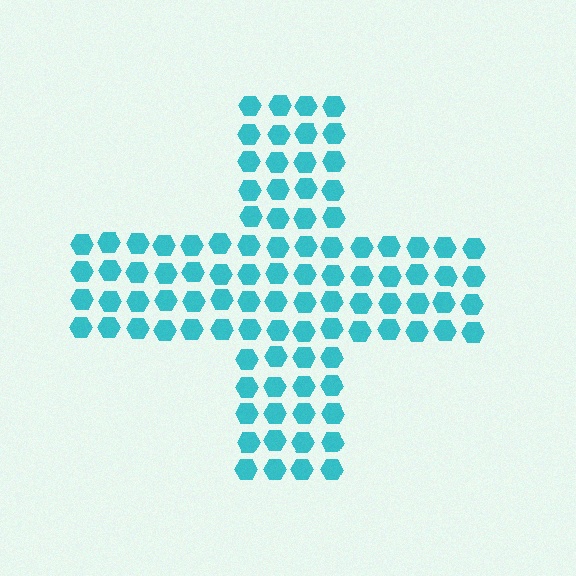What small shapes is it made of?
It is made of small hexagons.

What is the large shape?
The large shape is a cross.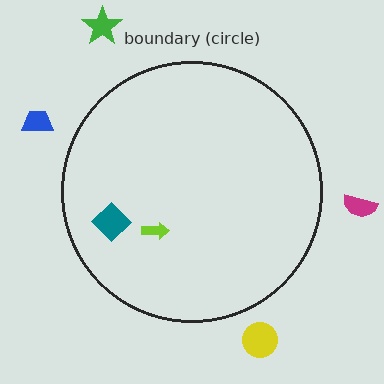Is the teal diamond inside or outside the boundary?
Inside.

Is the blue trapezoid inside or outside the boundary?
Outside.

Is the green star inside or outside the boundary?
Outside.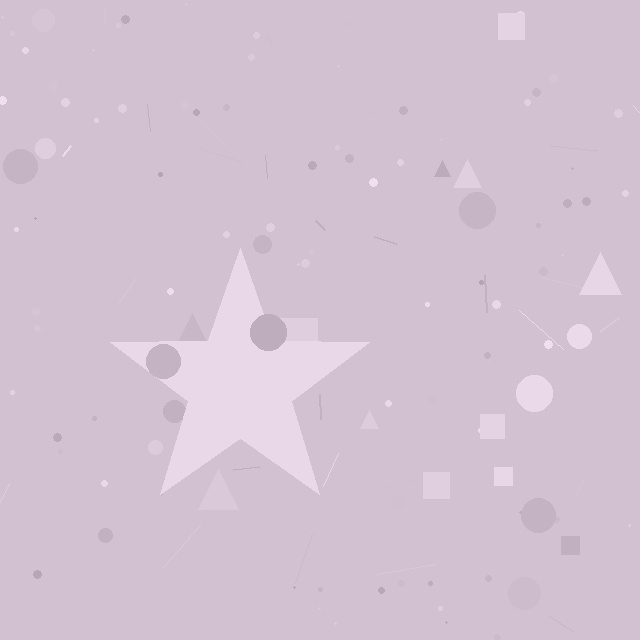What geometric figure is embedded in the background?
A star is embedded in the background.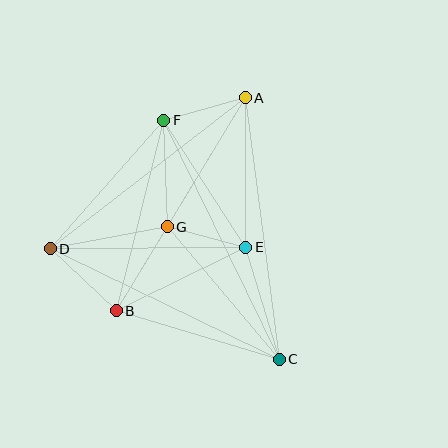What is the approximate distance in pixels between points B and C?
The distance between B and C is approximately 170 pixels.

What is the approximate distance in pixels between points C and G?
The distance between C and G is approximately 173 pixels.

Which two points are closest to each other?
Points E and G are closest to each other.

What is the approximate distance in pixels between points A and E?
The distance between A and E is approximately 149 pixels.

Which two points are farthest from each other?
Points C and F are farthest from each other.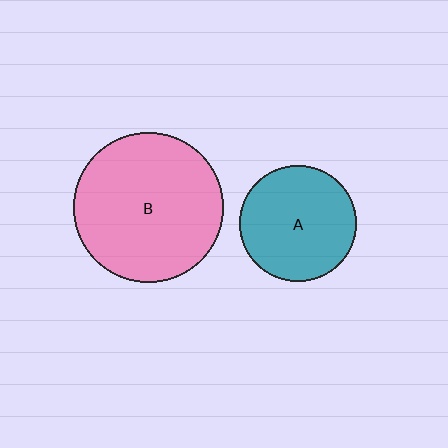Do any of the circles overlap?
No, none of the circles overlap.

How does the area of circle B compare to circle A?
Approximately 1.7 times.